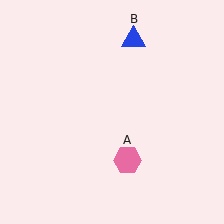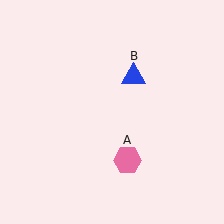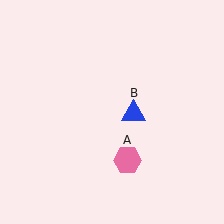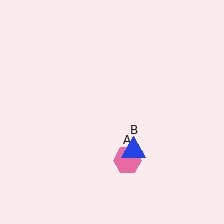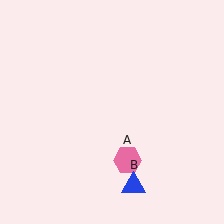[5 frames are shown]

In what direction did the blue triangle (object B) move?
The blue triangle (object B) moved down.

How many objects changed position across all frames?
1 object changed position: blue triangle (object B).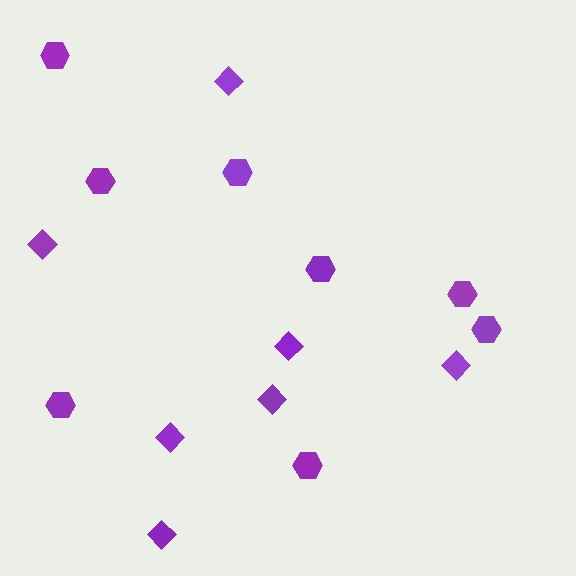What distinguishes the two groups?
There are 2 groups: one group of diamonds (7) and one group of hexagons (8).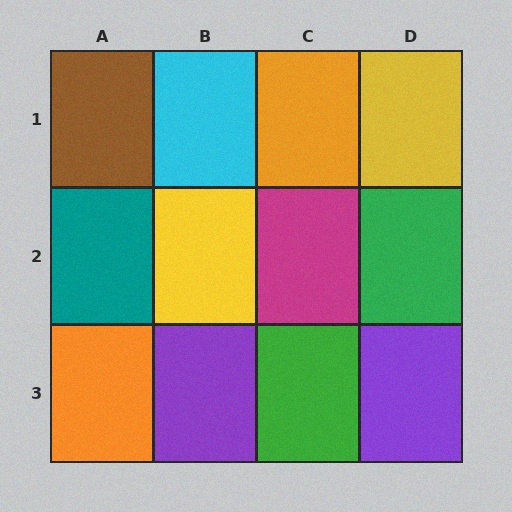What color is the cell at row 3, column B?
Purple.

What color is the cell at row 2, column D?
Green.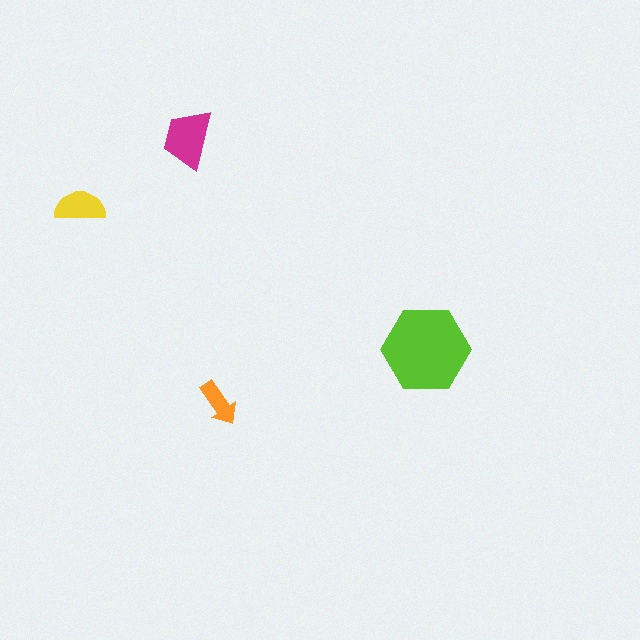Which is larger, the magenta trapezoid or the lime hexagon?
The lime hexagon.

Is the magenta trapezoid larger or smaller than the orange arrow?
Larger.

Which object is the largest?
The lime hexagon.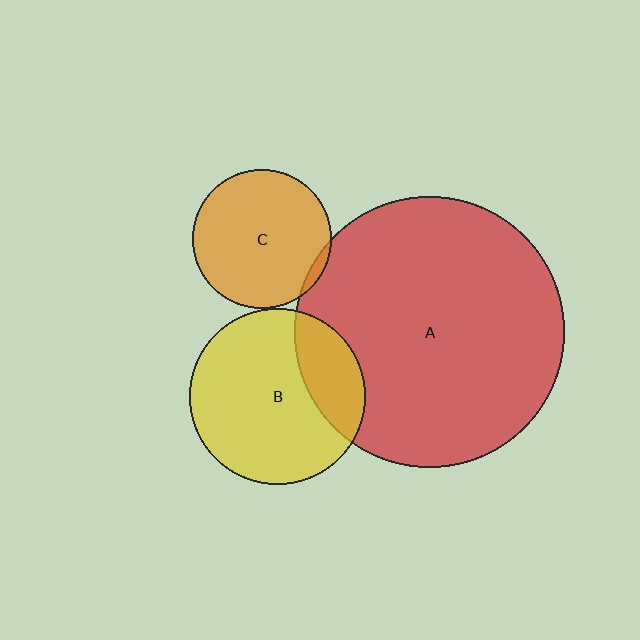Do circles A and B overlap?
Yes.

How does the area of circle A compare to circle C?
Approximately 3.8 times.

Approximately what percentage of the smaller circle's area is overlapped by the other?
Approximately 25%.